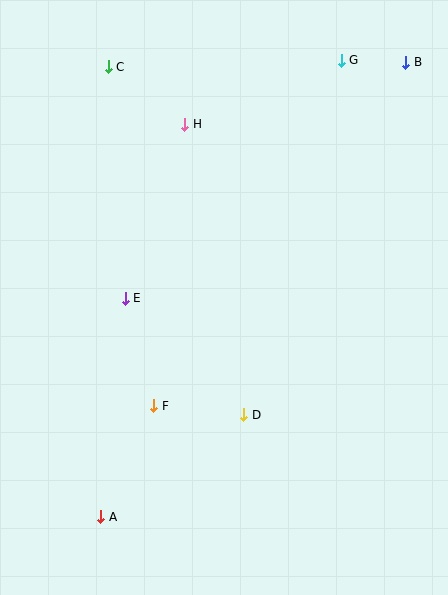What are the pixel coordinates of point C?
Point C is at (108, 67).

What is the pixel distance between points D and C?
The distance between D and C is 374 pixels.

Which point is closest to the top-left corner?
Point C is closest to the top-left corner.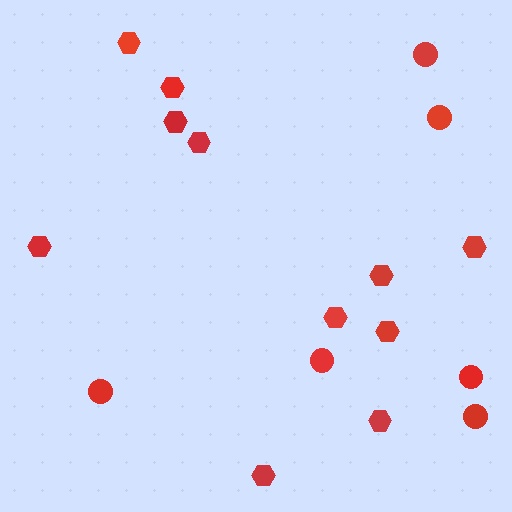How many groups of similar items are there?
There are 2 groups: one group of hexagons (11) and one group of circles (6).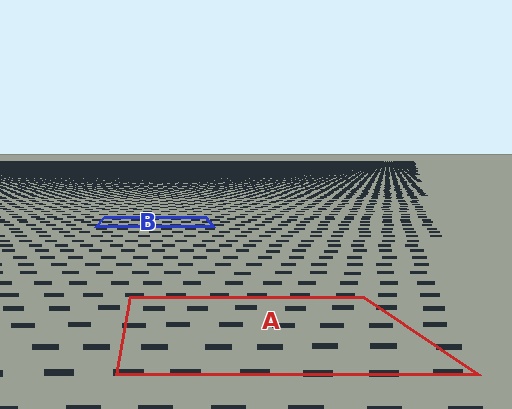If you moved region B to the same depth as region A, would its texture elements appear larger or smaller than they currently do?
They would appear larger. At a closer depth, the same texture elements are projected at a bigger on-screen size.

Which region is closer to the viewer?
Region A is closer. The texture elements there are larger and more spread out.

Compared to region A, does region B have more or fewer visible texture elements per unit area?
Region B has more texture elements per unit area — they are packed more densely because it is farther away.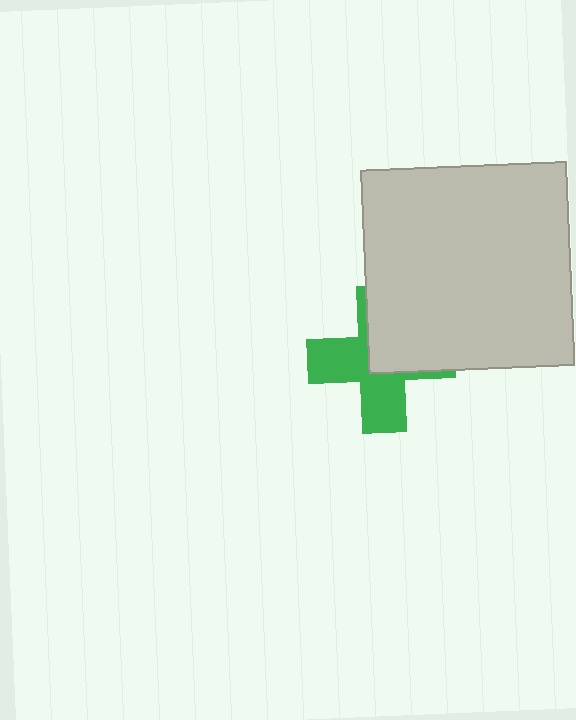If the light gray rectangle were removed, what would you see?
You would see the complete green cross.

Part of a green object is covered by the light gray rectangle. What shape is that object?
It is a cross.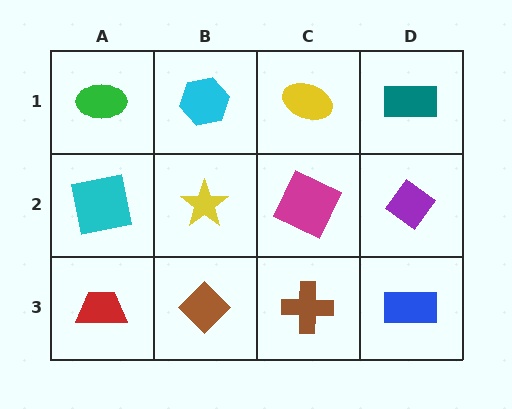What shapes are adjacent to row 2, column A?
A green ellipse (row 1, column A), a red trapezoid (row 3, column A), a yellow star (row 2, column B).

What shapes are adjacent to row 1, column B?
A yellow star (row 2, column B), a green ellipse (row 1, column A), a yellow ellipse (row 1, column C).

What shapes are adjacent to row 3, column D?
A purple diamond (row 2, column D), a brown cross (row 3, column C).